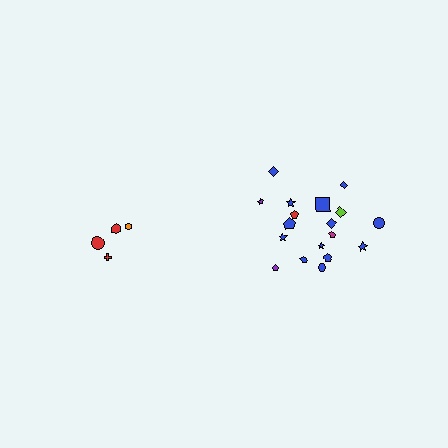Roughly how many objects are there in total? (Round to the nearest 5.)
Roughly 20 objects in total.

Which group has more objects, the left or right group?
The right group.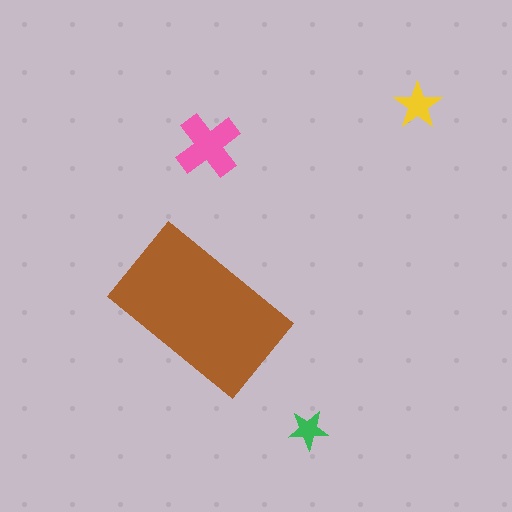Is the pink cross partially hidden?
No, the pink cross is fully visible.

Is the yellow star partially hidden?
No, the yellow star is fully visible.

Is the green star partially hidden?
No, the green star is fully visible.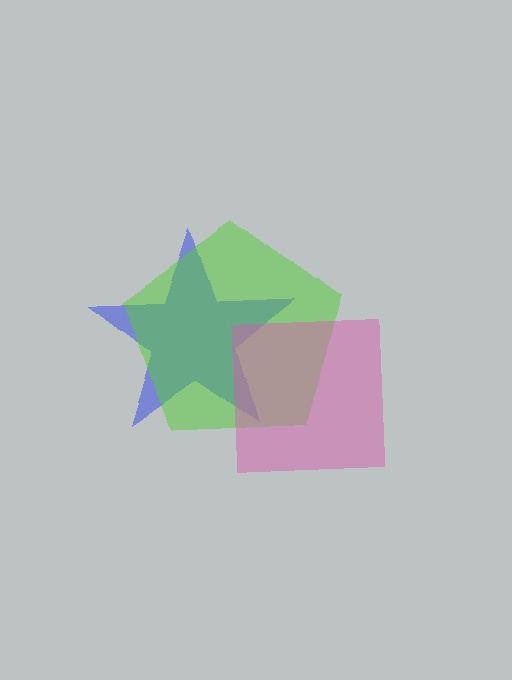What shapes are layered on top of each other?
The layered shapes are: a blue star, a lime pentagon, a pink square.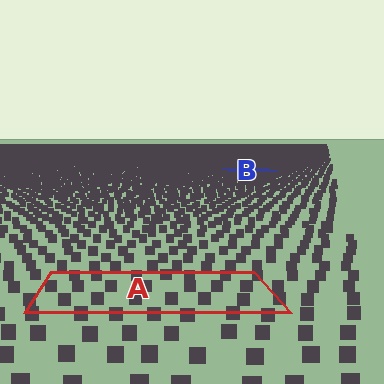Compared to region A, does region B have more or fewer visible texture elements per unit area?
Region B has more texture elements per unit area — they are packed more densely because it is farther away.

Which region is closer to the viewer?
Region A is closer. The texture elements there are larger and more spread out.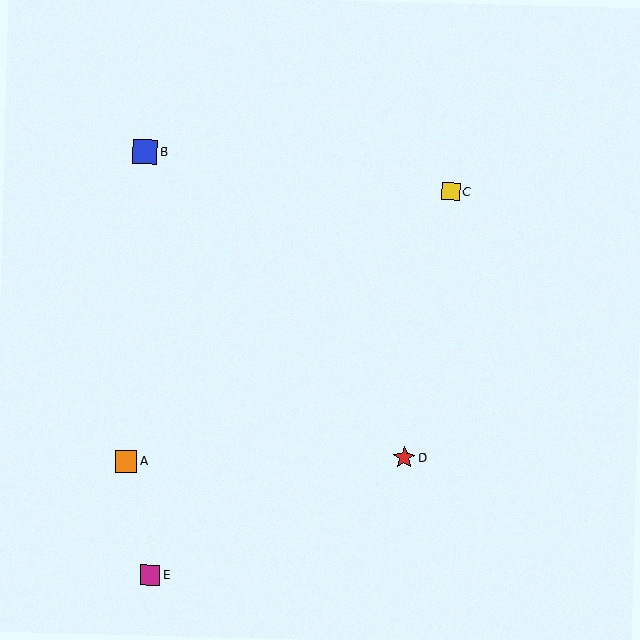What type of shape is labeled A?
Shape A is an orange square.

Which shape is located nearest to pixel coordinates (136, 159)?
The blue square (labeled B) at (145, 151) is nearest to that location.